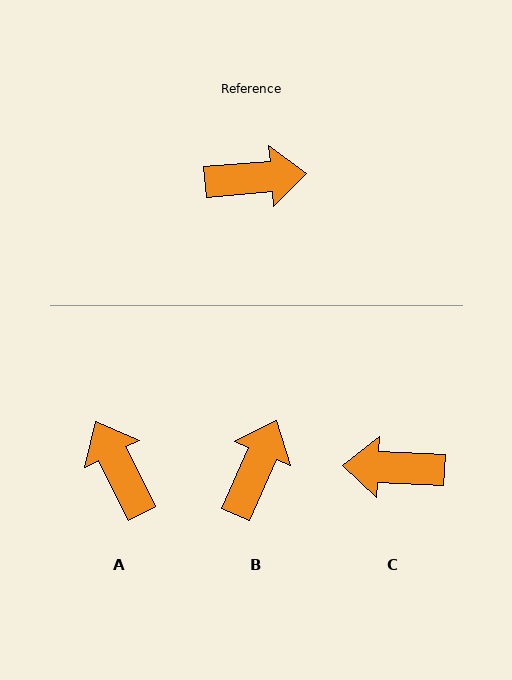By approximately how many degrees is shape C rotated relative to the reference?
Approximately 173 degrees counter-clockwise.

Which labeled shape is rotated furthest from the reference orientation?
C, about 173 degrees away.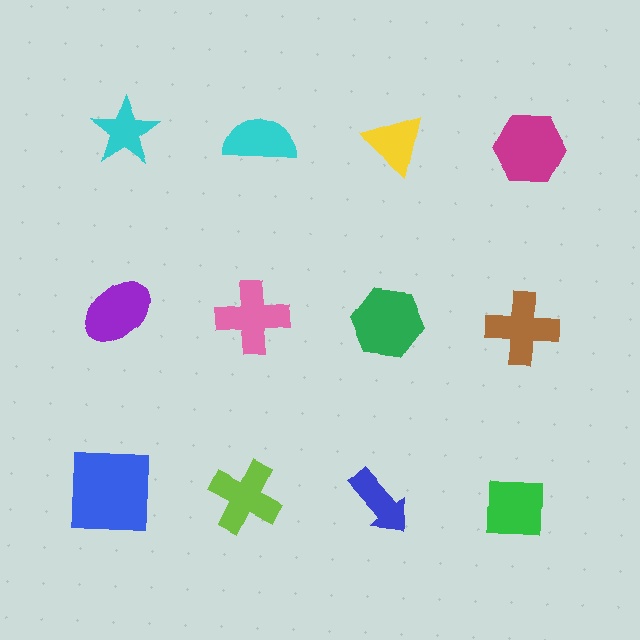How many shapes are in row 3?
4 shapes.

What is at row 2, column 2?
A pink cross.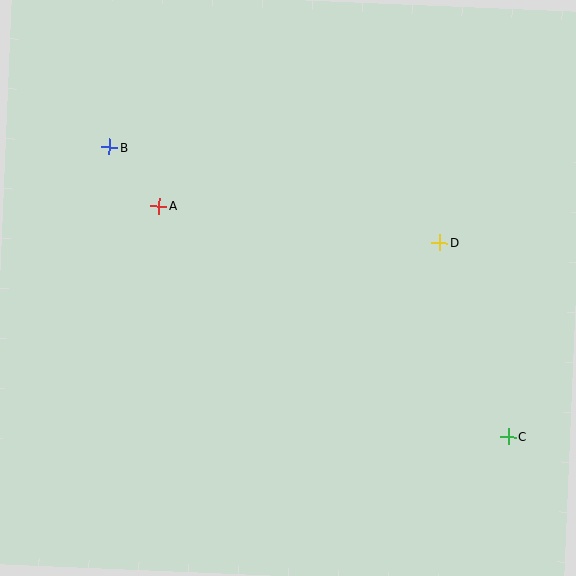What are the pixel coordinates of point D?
Point D is at (440, 242).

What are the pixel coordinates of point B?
Point B is at (109, 147).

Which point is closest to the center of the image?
Point A at (159, 206) is closest to the center.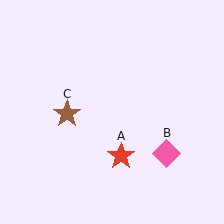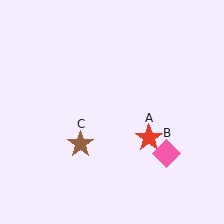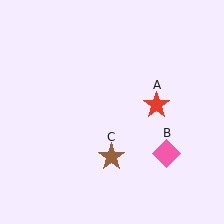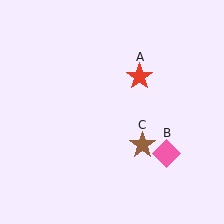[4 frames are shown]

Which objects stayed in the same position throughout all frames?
Pink diamond (object B) remained stationary.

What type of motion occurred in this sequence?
The red star (object A), brown star (object C) rotated counterclockwise around the center of the scene.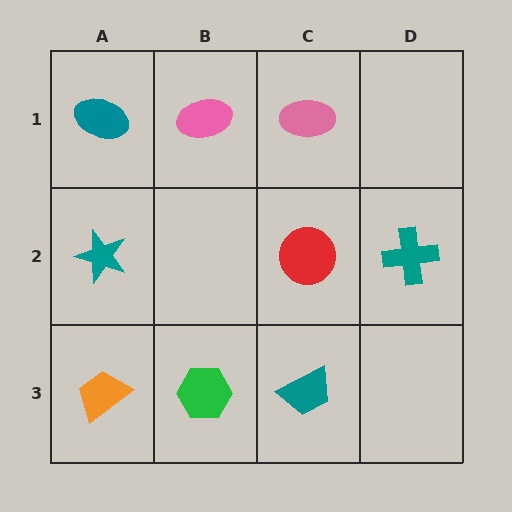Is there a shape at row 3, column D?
No, that cell is empty.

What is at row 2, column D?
A teal cross.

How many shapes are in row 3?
3 shapes.